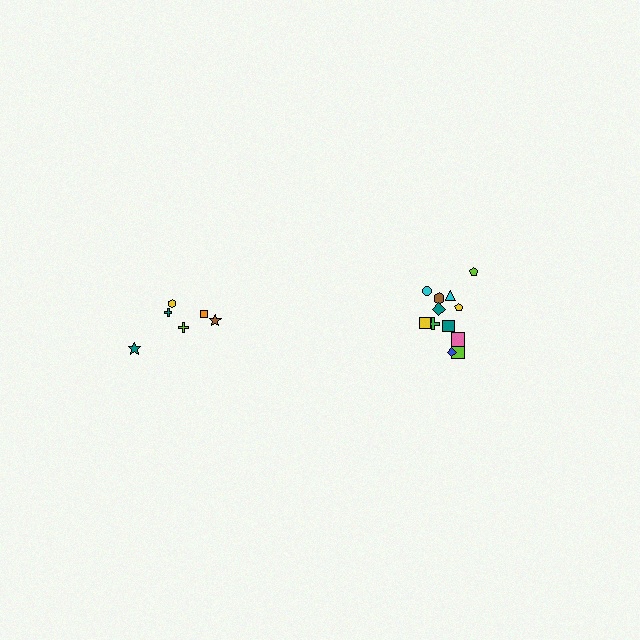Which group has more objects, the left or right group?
The right group.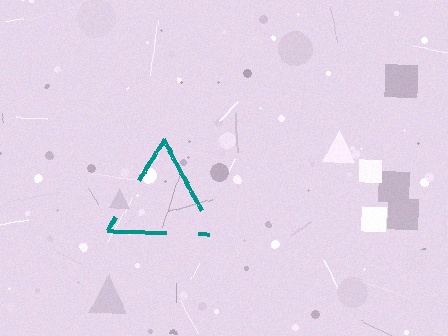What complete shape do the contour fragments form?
The contour fragments form a triangle.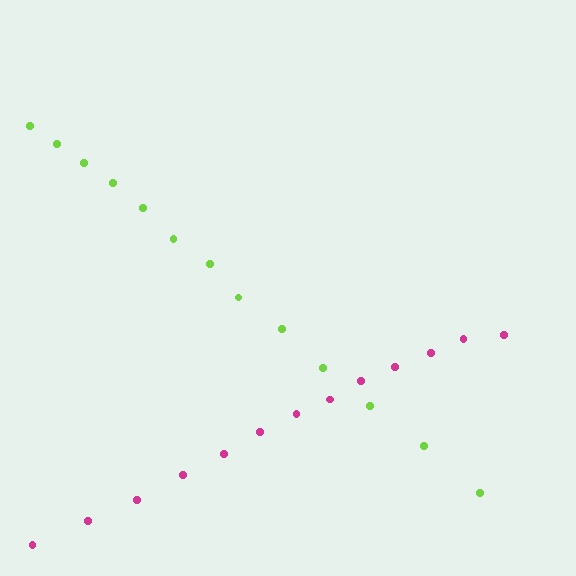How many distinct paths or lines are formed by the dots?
There are 2 distinct paths.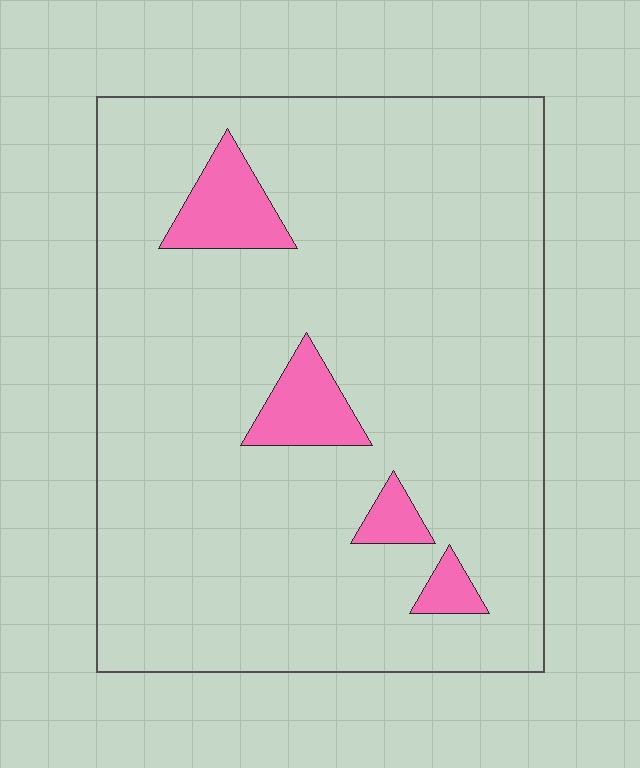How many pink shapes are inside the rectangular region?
4.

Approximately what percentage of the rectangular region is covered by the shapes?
Approximately 10%.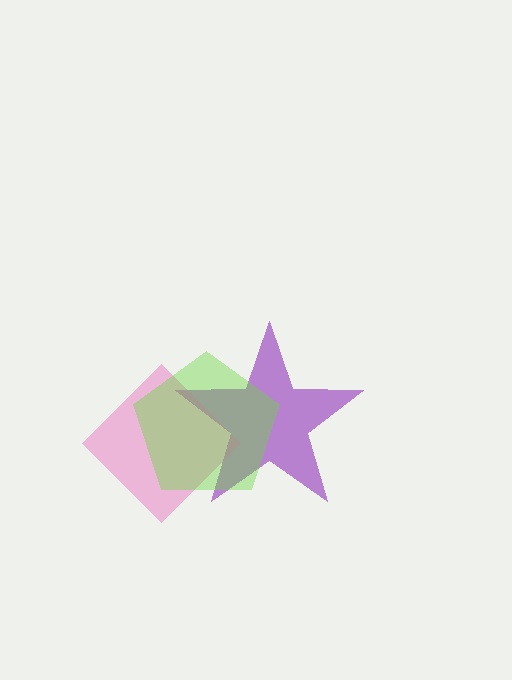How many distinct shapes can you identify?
There are 3 distinct shapes: a purple star, a pink diamond, a lime pentagon.